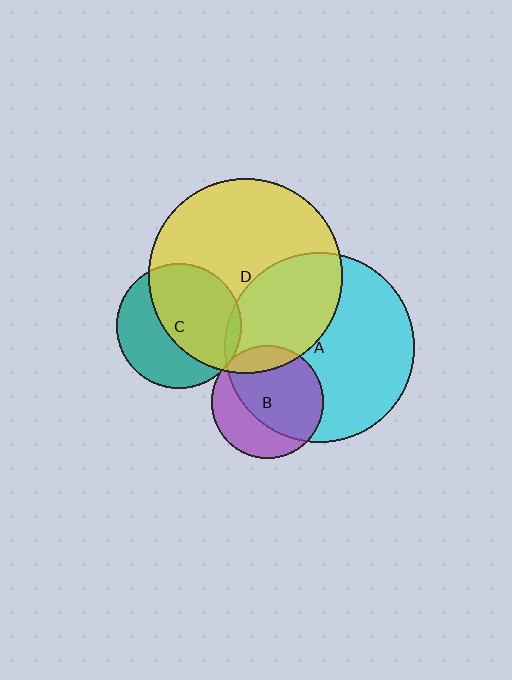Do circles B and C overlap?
Yes.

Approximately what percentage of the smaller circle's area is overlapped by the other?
Approximately 5%.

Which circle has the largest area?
Circle D (yellow).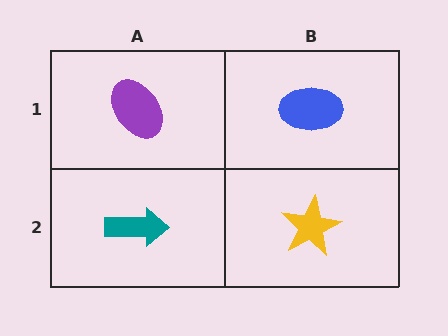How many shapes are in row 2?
2 shapes.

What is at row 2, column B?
A yellow star.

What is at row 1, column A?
A purple ellipse.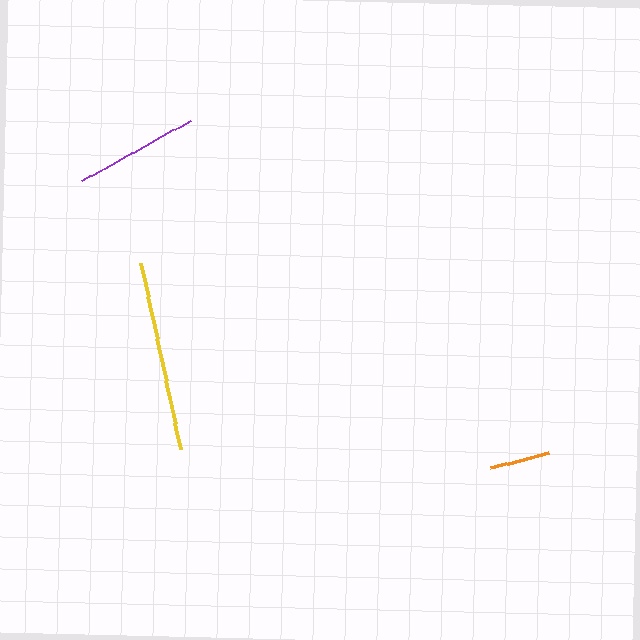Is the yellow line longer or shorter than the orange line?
The yellow line is longer than the orange line.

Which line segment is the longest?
The yellow line is the longest at approximately 191 pixels.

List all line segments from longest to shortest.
From longest to shortest: yellow, purple, orange.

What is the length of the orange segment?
The orange segment is approximately 60 pixels long.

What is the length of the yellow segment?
The yellow segment is approximately 191 pixels long.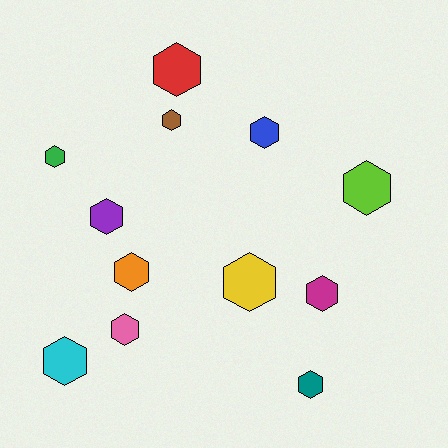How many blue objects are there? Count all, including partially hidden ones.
There is 1 blue object.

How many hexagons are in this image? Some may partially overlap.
There are 12 hexagons.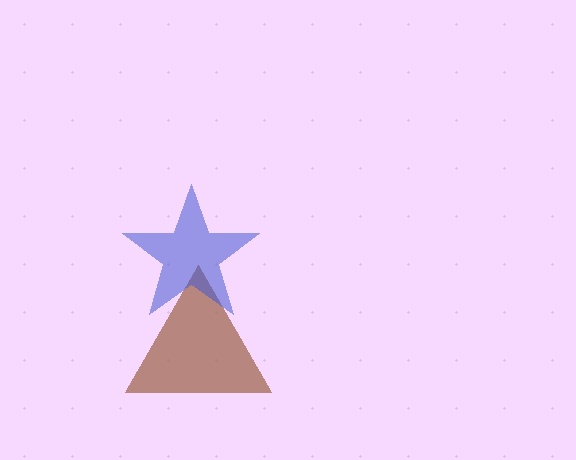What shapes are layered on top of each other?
The layered shapes are: a brown triangle, a blue star.